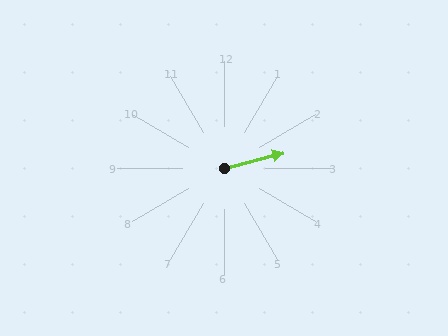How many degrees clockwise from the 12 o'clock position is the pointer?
Approximately 76 degrees.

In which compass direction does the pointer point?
East.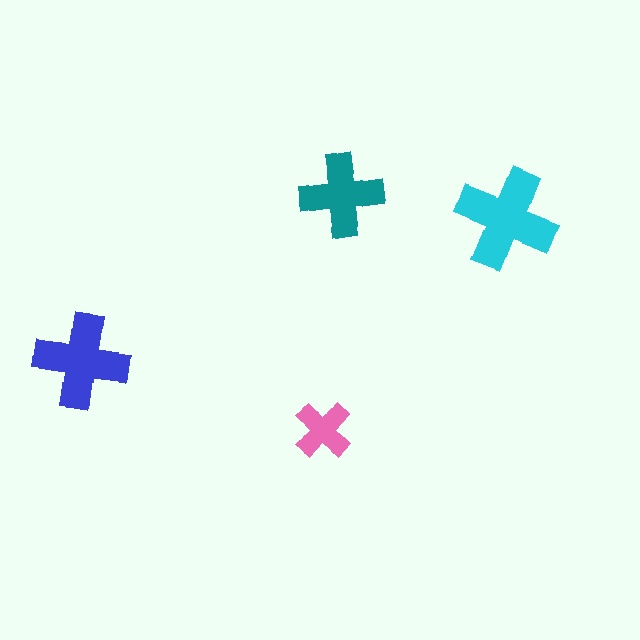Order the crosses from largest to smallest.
the cyan one, the blue one, the teal one, the pink one.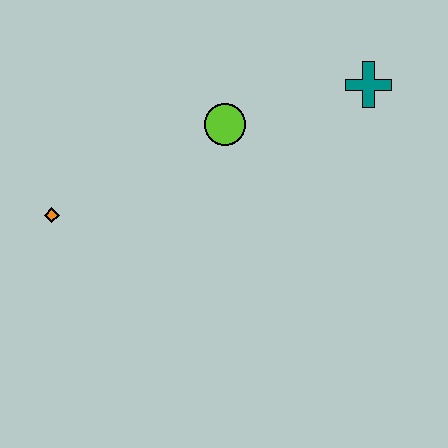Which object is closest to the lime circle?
The teal cross is closest to the lime circle.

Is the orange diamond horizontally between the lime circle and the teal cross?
No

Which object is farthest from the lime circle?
The orange diamond is farthest from the lime circle.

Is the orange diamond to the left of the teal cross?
Yes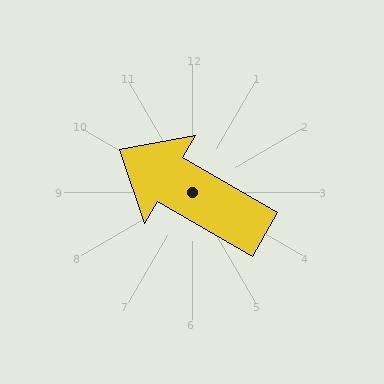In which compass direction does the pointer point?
Northwest.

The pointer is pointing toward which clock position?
Roughly 10 o'clock.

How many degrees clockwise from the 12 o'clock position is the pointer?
Approximately 300 degrees.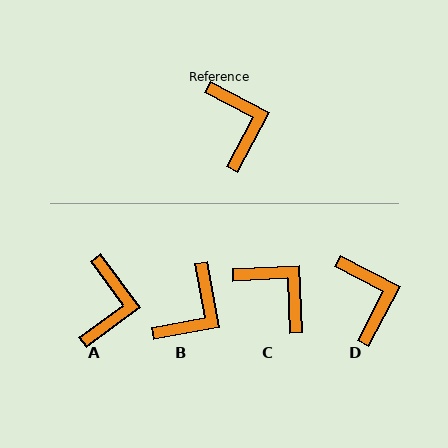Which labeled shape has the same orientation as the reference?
D.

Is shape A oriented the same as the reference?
No, it is off by about 26 degrees.